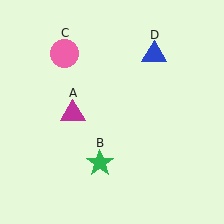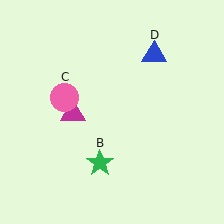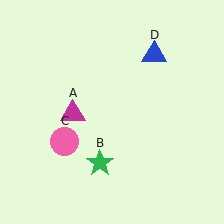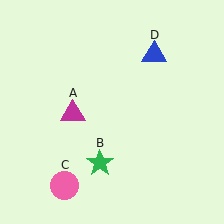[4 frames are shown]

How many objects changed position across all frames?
1 object changed position: pink circle (object C).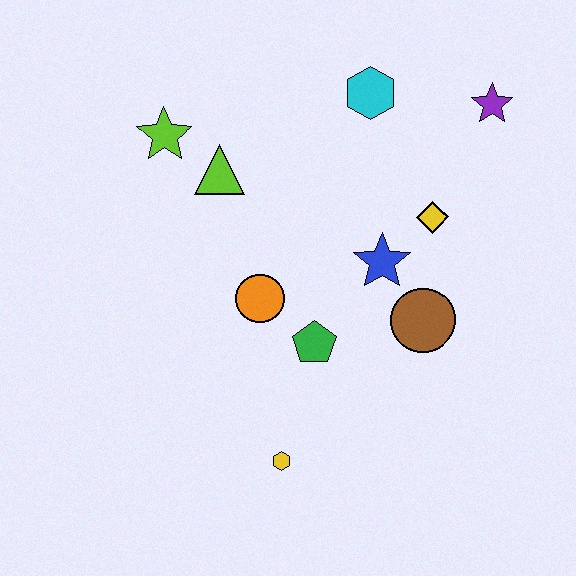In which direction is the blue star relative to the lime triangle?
The blue star is to the right of the lime triangle.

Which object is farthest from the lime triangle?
The yellow hexagon is farthest from the lime triangle.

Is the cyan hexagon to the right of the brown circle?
No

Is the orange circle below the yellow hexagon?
No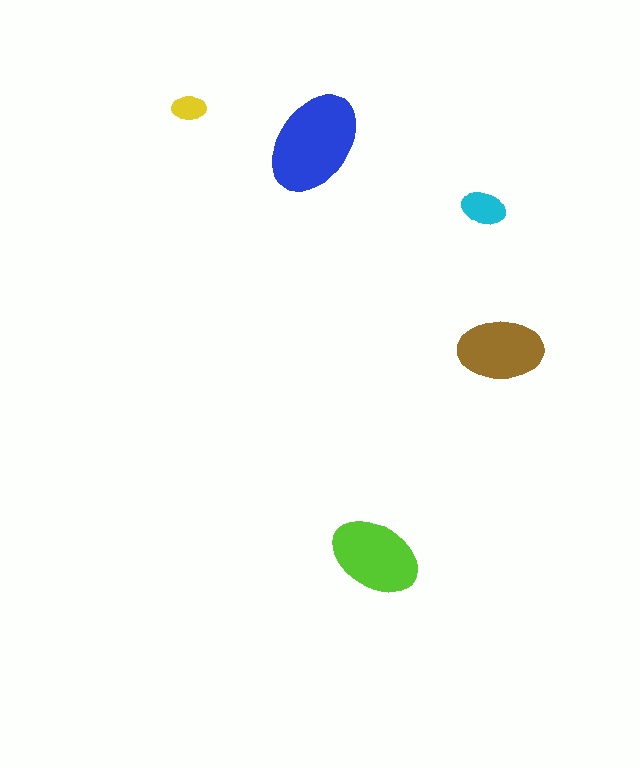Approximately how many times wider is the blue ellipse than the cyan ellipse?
About 2.5 times wider.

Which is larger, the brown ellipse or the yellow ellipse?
The brown one.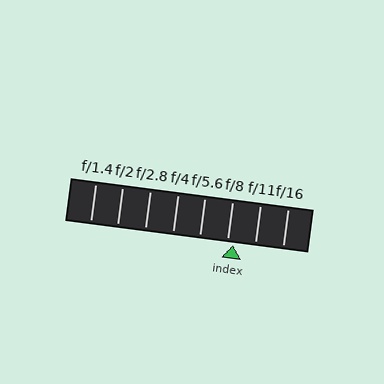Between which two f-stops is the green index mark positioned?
The index mark is between f/8 and f/11.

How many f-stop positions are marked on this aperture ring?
There are 8 f-stop positions marked.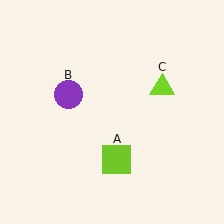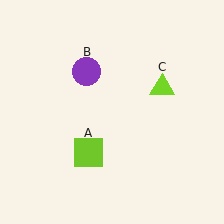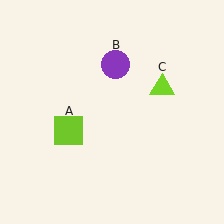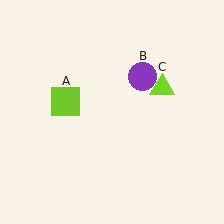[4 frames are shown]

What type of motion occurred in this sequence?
The lime square (object A), purple circle (object B) rotated clockwise around the center of the scene.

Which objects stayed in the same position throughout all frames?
Lime triangle (object C) remained stationary.